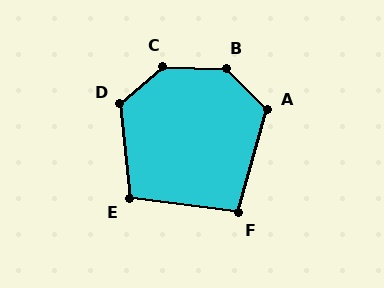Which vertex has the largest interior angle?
C, at approximately 137 degrees.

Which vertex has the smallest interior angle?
F, at approximately 98 degrees.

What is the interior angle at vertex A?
Approximately 119 degrees (obtuse).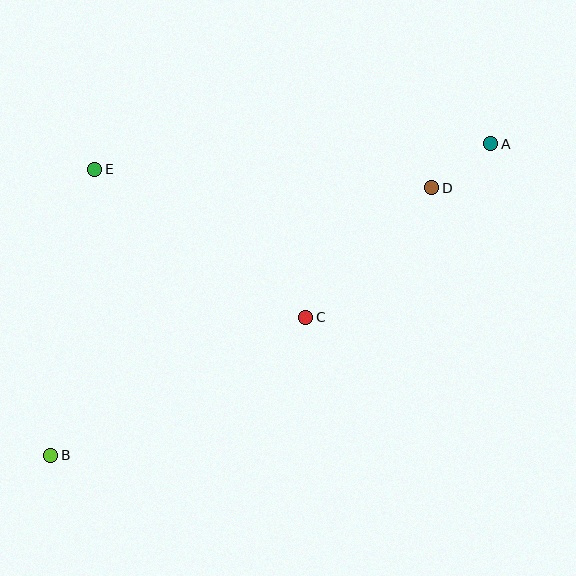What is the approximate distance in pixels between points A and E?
The distance between A and E is approximately 397 pixels.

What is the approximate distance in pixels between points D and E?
The distance between D and E is approximately 337 pixels.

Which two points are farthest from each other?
Points A and B are farthest from each other.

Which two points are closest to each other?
Points A and D are closest to each other.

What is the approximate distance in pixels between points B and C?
The distance between B and C is approximately 290 pixels.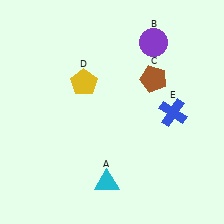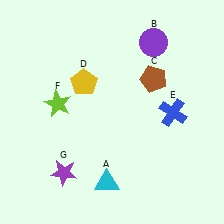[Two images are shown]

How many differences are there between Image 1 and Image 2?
There are 2 differences between the two images.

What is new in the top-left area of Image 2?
A lime star (F) was added in the top-left area of Image 2.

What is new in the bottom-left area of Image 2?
A purple star (G) was added in the bottom-left area of Image 2.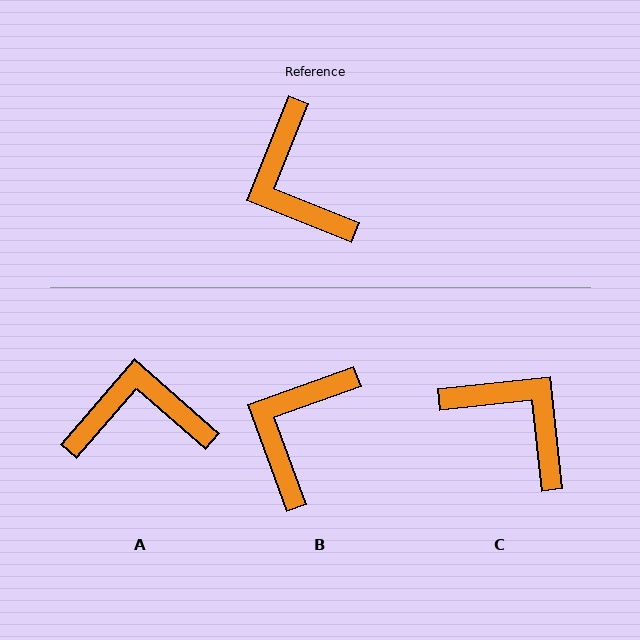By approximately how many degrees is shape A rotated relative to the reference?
Approximately 109 degrees clockwise.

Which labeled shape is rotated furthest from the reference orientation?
C, about 152 degrees away.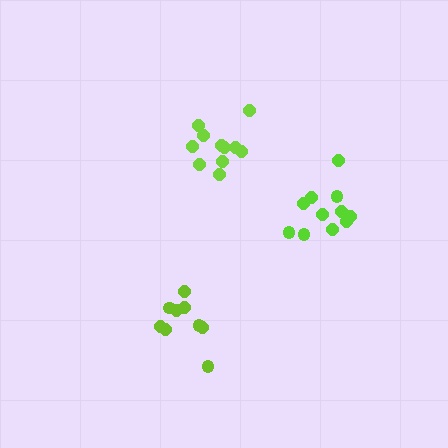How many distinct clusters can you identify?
There are 3 distinct clusters.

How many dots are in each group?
Group 1: 9 dots, Group 2: 11 dots, Group 3: 11 dots (31 total).